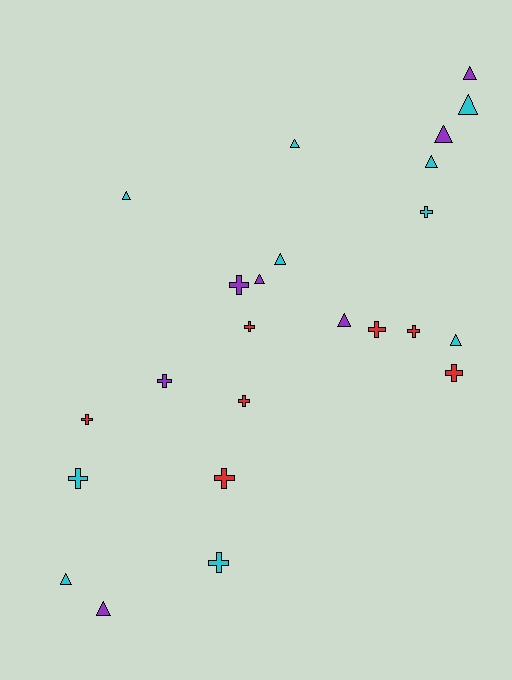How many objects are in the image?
There are 24 objects.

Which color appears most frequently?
Cyan, with 10 objects.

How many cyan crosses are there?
There are 3 cyan crosses.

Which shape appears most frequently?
Triangle, with 12 objects.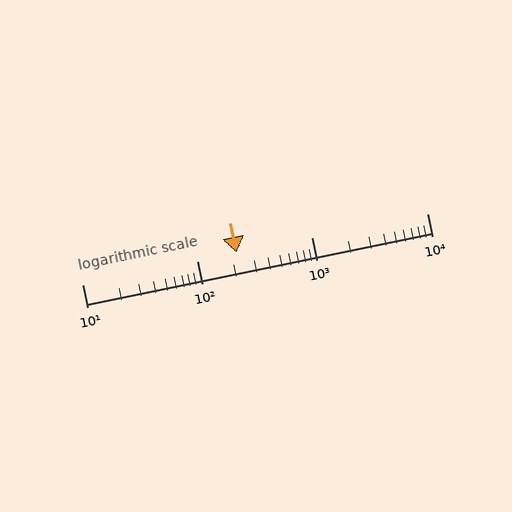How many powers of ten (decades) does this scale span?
The scale spans 3 decades, from 10 to 10000.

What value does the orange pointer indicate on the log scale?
The pointer indicates approximately 220.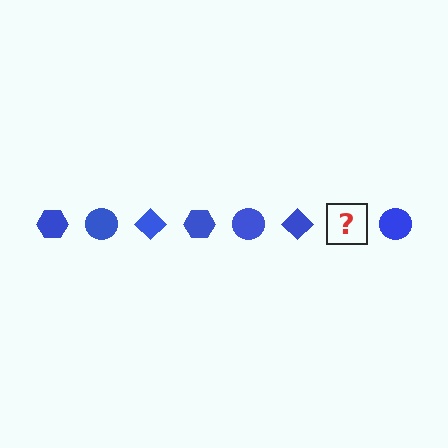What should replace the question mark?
The question mark should be replaced with a blue hexagon.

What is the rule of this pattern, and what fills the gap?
The rule is that the pattern cycles through hexagon, circle, diamond shapes in blue. The gap should be filled with a blue hexagon.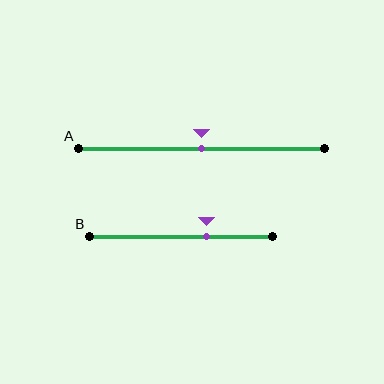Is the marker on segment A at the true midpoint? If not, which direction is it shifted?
Yes, the marker on segment A is at the true midpoint.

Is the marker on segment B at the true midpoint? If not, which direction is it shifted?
No, the marker on segment B is shifted to the right by about 14% of the segment length.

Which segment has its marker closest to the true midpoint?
Segment A has its marker closest to the true midpoint.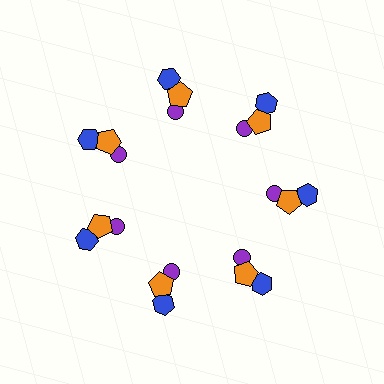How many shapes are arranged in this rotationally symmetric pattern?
There are 21 shapes, arranged in 7 groups of 3.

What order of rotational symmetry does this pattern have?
This pattern has 7-fold rotational symmetry.